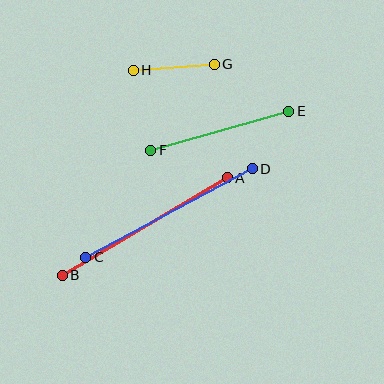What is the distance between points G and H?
The distance is approximately 81 pixels.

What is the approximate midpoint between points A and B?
The midpoint is at approximately (145, 226) pixels.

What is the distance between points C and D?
The distance is approximately 189 pixels.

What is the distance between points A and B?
The distance is approximately 192 pixels.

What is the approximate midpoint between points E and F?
The midpoint is at approximately (220, 131) pixels.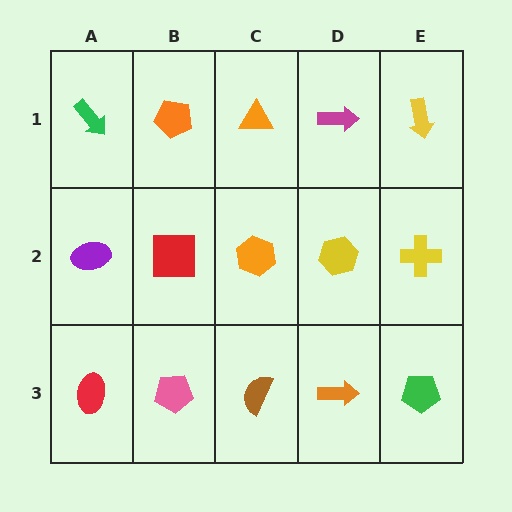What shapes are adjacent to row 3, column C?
An orange hexagon (row 2, column C), a pink pentagon (row 3, column B), an orange arrow (row 3, column D).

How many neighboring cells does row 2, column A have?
3.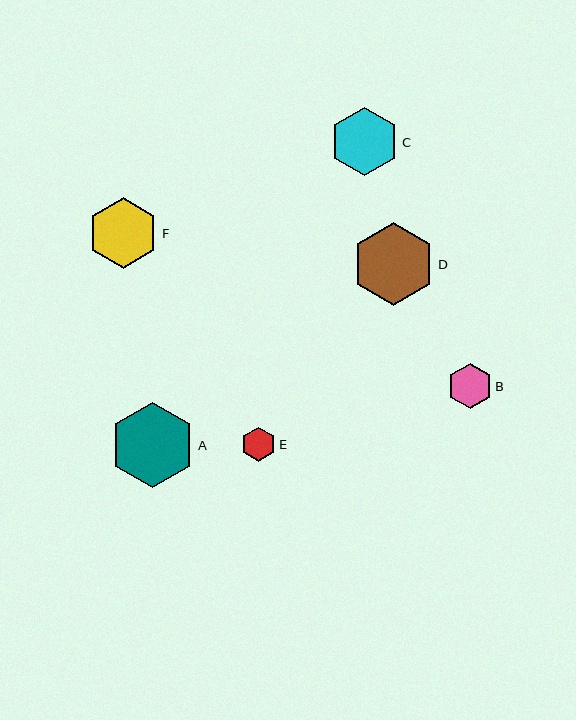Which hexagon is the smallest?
Hexagon E is the smallest with a size of approximately 34 pixels.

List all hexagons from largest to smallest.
From largest to smallest: A, D, F, C, B, E.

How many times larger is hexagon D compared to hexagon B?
Hexagon D is approximately 1.9 times the size of hexagon B.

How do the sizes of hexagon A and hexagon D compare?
Hexagon A and hexagon D are approximately the same size.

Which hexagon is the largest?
Hexagon A is the largest with a size of approximately 85 pixels.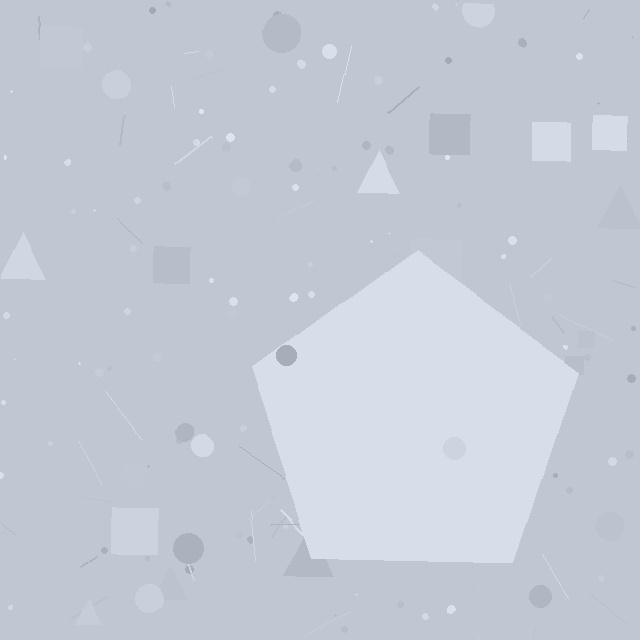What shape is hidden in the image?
A pentagon is hidden in the image.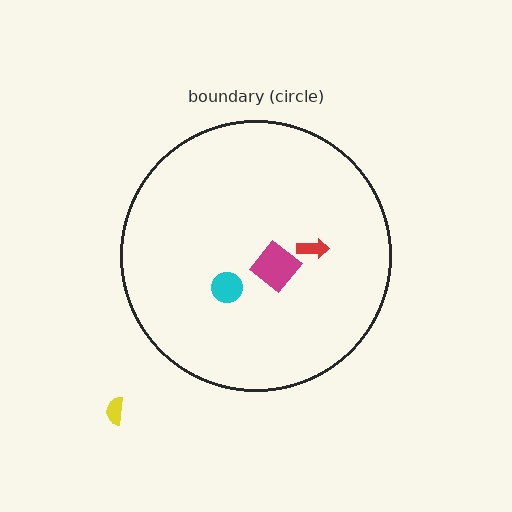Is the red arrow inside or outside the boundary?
Inside.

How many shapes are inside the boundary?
3 inside, 1 outside.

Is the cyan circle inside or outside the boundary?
Inside.